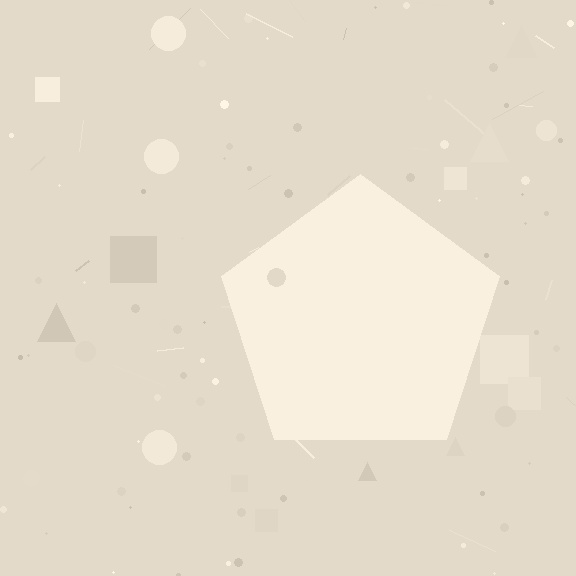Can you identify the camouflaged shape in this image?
The camouflaged shape is a pentagon.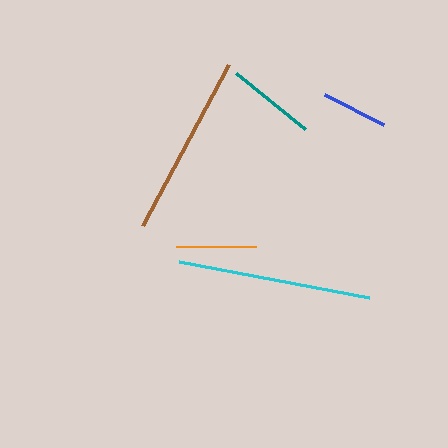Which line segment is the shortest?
The blue line is the shortest at approximately 66 pixels.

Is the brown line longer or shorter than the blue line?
The brown line is longer than the blue line.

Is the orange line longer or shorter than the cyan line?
The cyan line is longer than the orange line.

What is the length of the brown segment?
The brown segment is approximately 183 pixels long.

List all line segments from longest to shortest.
From longest to shortest: cyan, brown, teal, orange, blue.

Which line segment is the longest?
The cyan line is the longest at approximately 194 pixels.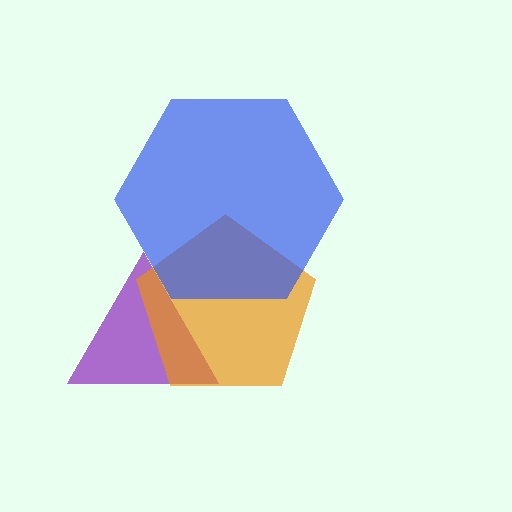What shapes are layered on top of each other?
The layered shapes are: a purple triangle, an orange pentagon, a blue hexagon.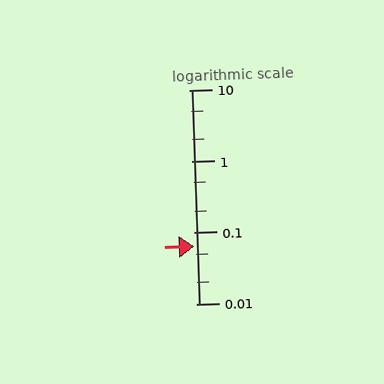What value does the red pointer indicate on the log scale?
The pointer indicates approximately 0.065.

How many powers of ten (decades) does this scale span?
The scale spans 3 decades, from 0.01 to 10.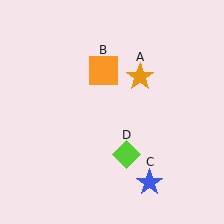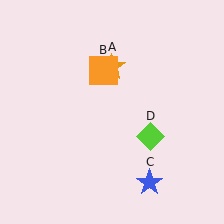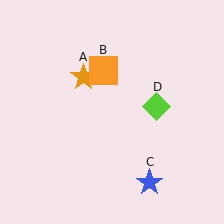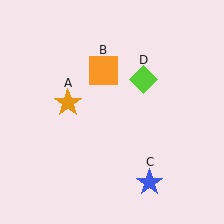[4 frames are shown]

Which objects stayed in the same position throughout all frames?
Orange square (object B) and blue star (object C) remained stationary.